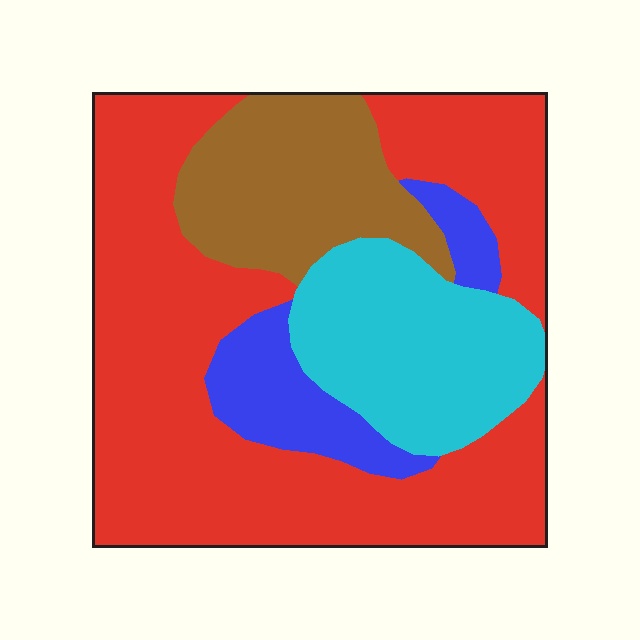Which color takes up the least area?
Blue, at roughly 10%.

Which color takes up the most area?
Red, at roughly 55%.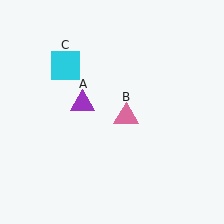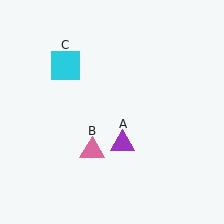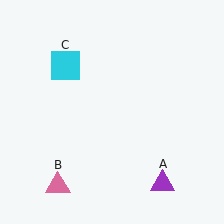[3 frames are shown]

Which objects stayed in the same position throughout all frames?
Cyan square (object C) remained stationary.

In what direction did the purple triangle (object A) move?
The purple triangle (object A) moved down and to the right.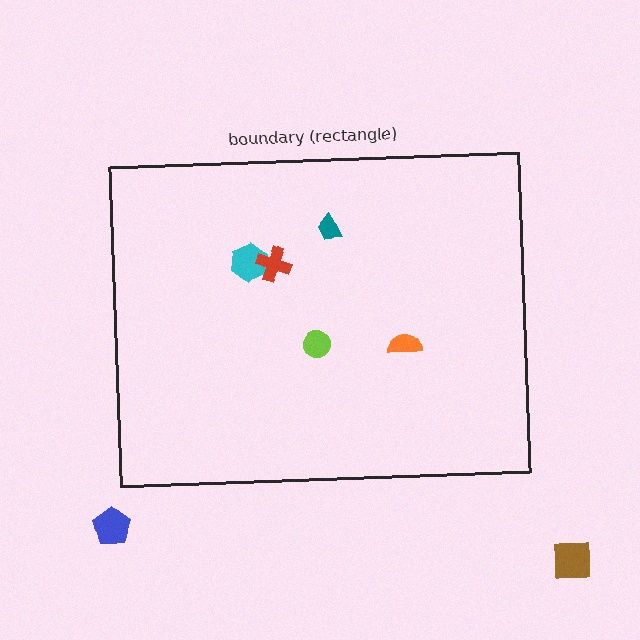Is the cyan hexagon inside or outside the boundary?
Inside.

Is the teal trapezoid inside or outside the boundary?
Inside.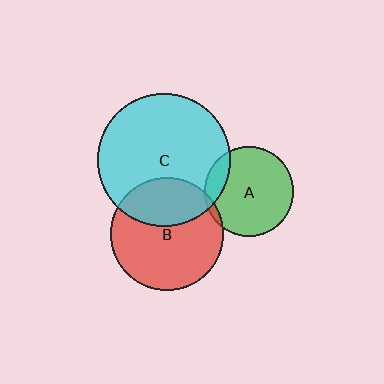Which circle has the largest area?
Circle C (cyan).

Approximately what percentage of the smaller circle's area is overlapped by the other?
Approximately 15%.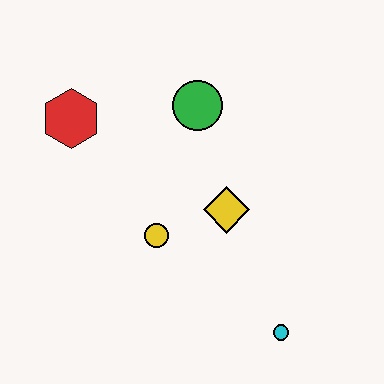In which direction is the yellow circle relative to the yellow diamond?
The yellow circle is to the left of the yellow diamond.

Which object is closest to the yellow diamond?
The yellow circle is closest to the yellow diamond.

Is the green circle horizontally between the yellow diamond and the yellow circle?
Yes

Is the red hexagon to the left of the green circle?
Yes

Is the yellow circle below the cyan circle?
No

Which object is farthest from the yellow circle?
The cyan circle is farthest from the yellow circle.